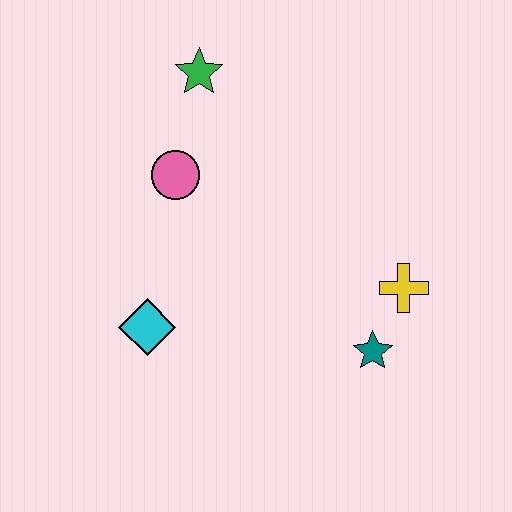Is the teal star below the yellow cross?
Yes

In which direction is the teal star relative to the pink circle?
The teal star is to the right of the pink circle.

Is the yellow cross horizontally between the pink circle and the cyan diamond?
No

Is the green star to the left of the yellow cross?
Yes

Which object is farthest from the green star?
The teal star is farthest from the green star.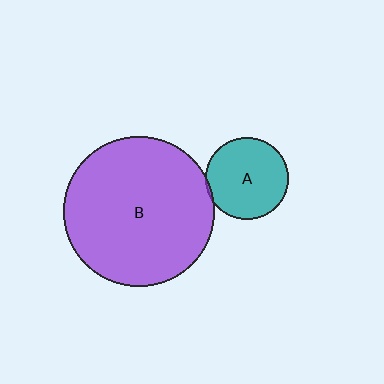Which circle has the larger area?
Circle B (purple).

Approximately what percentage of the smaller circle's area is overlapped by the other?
Approximately 5%.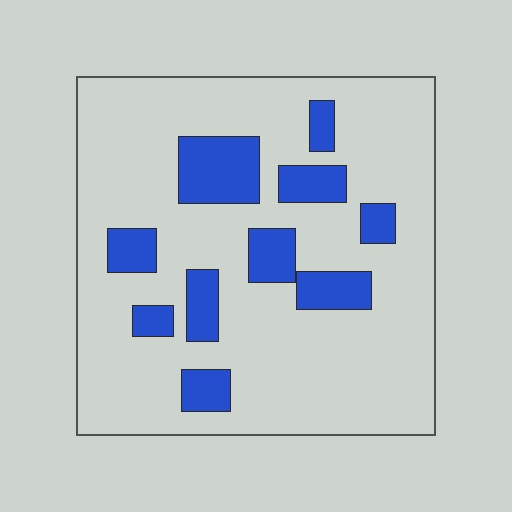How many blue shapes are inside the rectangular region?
10.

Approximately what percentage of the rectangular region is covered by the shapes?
Approximately 20%.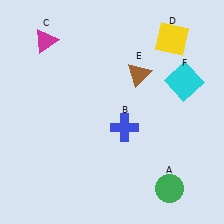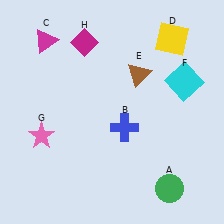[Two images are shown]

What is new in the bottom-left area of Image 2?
A pink star (G) was added in the bottom-left area of Image 2.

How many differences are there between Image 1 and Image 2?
There are 2 differences between the two images.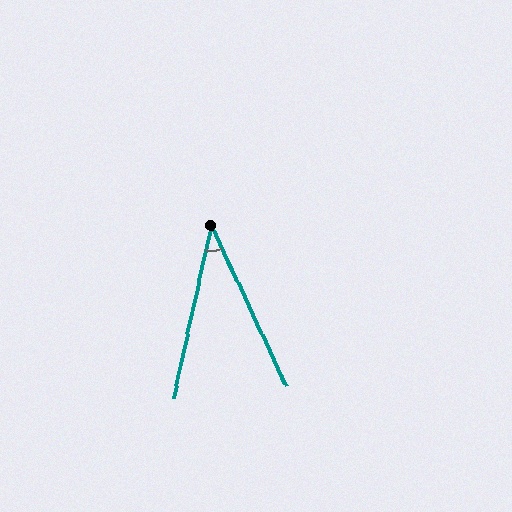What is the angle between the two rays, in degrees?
Approximately 37 degrees.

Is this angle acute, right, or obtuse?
It is acute.